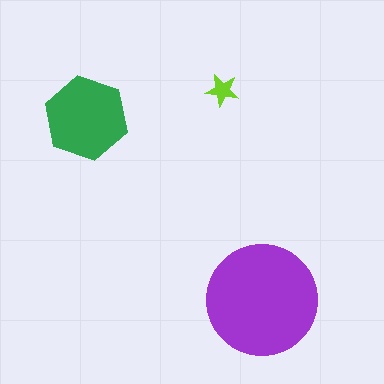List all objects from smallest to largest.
The lime star, the green hexagon, the purple circle.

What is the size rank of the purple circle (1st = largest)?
1st.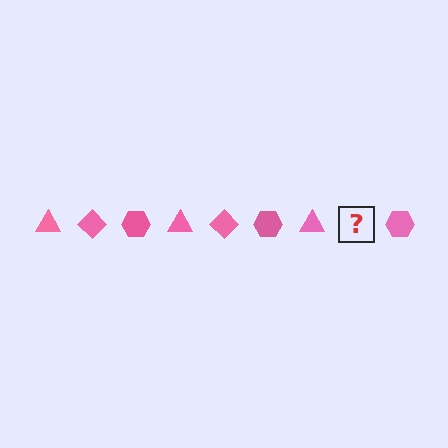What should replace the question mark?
The question mark should be replaced with a pink diamond.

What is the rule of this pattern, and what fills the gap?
The rule is that the pattern cycles through triangle, diamond, hexagon shapes in pink. The gap should be filled with a pink diamond.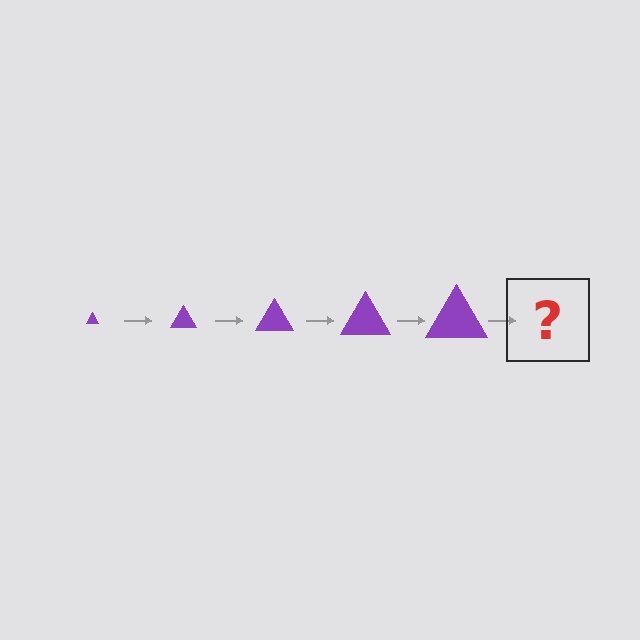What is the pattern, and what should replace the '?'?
The pattern is that the triangle gets progressively larger each step. The '?' should be a purple triangle, larger than the previous one.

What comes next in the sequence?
The next element should be a purple triangle, larger than the previous one.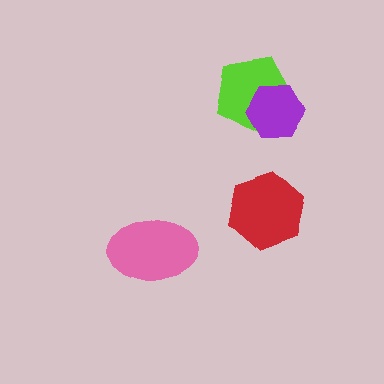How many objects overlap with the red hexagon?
0 objects overlap with the red hexagon.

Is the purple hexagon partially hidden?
No, no other shape covers it.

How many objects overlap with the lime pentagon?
1 object overlaps with the lime pentagon.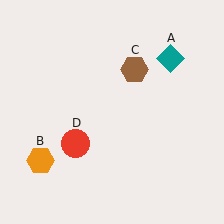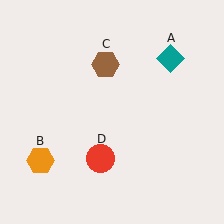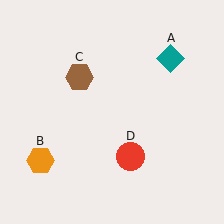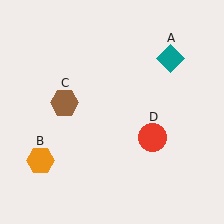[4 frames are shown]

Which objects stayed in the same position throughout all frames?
Teal diamond (object A) and orange hexagon (object B) remained stationary.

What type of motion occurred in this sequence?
The brown hexagon (object C), red circle (object D) rotated counterclockwise around the center of the scene.